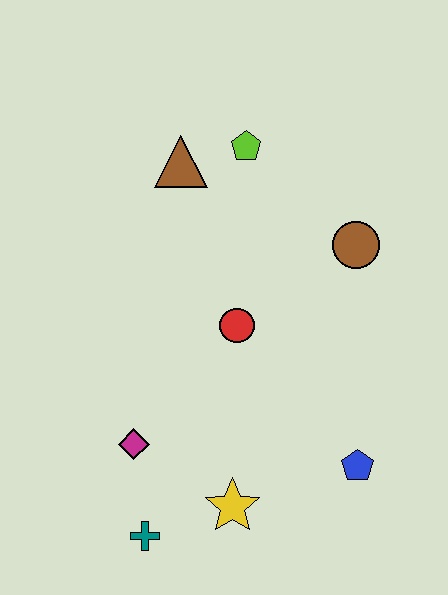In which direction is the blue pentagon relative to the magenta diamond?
The blue pentagon is to the right of the magenta diamond.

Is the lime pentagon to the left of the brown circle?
Yes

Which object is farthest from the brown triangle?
The teal cross is farthest from the brown triangle.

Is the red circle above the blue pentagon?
Yes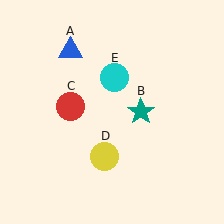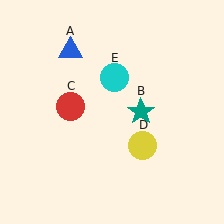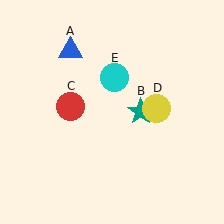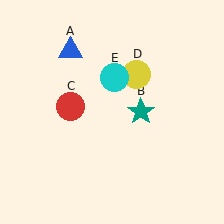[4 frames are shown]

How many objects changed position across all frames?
1 object changed position: yellow circle (object D).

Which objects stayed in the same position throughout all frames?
Blue triangle (object A) and teal star (object B) and red circle (object C) and cyan circle (object E) remained stationary.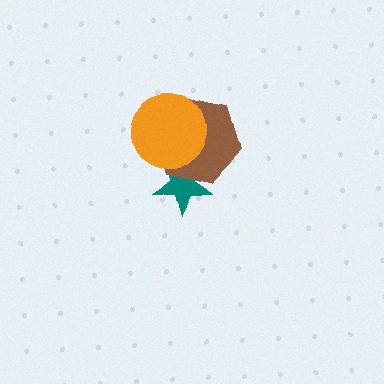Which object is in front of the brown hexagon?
The orange circle is in front of the brown hexagon.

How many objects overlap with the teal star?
2 objects overlap with the teal star.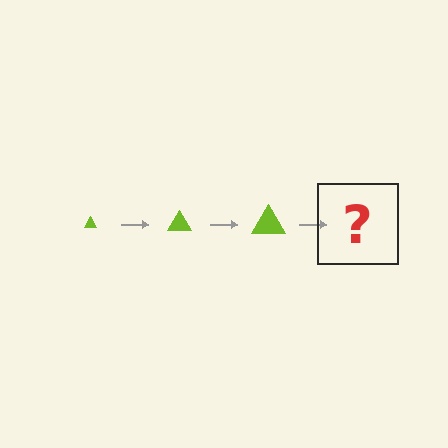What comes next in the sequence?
The next element should be a lime triangle, larger than the previous one.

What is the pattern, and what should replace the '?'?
The pattern is that the triangle gets progressively larger each step. The '?' should be a lime triangle, larger than the previous one.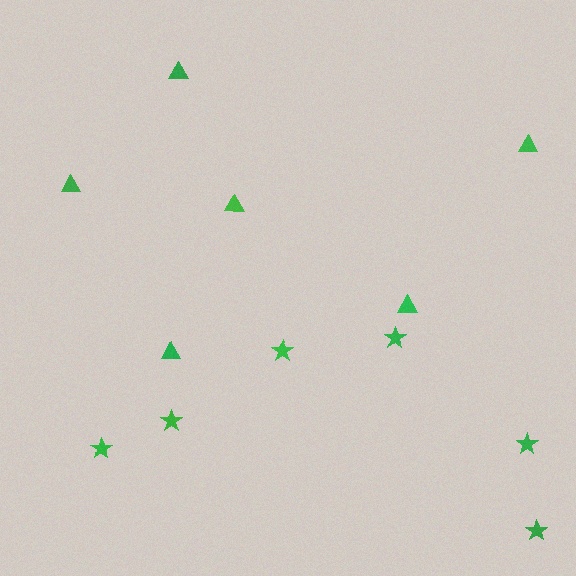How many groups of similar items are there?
There are 2 groups: one group of triangles (6) and one group of stars (6).